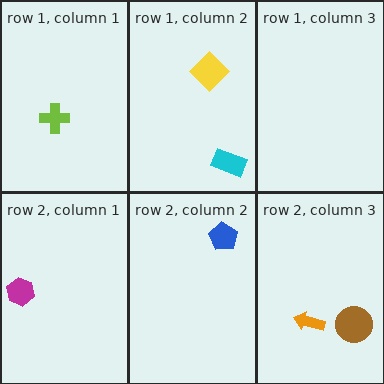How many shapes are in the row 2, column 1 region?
1.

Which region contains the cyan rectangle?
The row 1, column 2 region.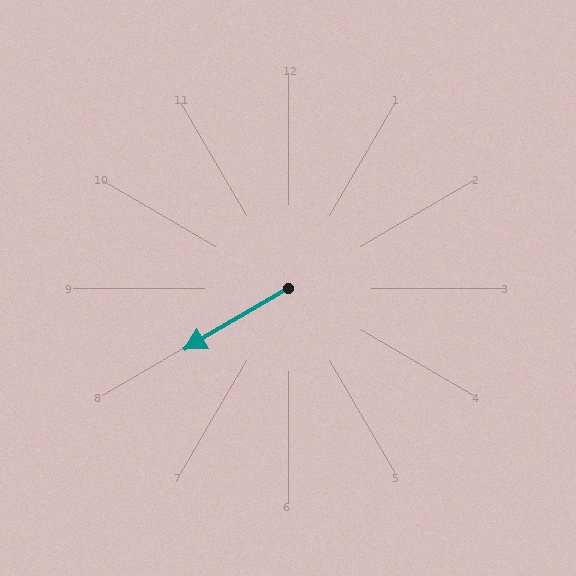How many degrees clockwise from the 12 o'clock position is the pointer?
Approximately 239 degrees.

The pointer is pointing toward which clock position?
Roughly 8 o'clock.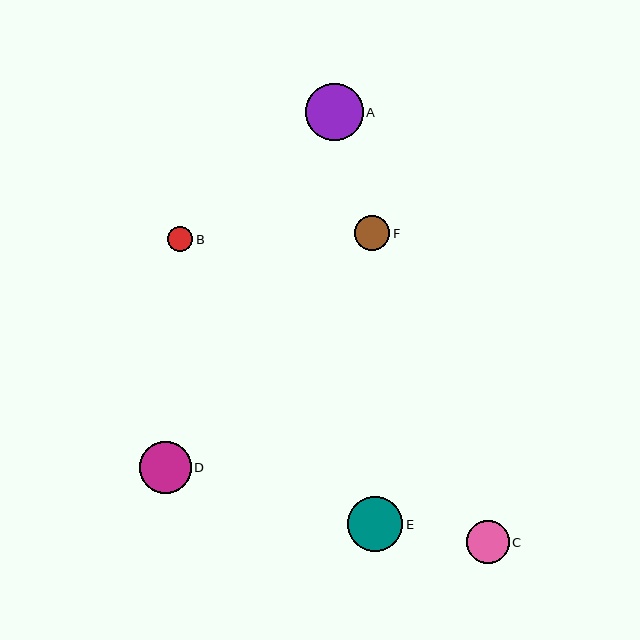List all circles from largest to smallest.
From largest to smallest: A, E, D, C, F, B.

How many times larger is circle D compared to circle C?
Circle D is approximately 1.2 times the size of circle C.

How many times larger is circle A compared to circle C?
Circle A is approximately 1.4 times the size of circle C.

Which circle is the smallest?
Circle B is the smallest with a size of approximately 25 pixels.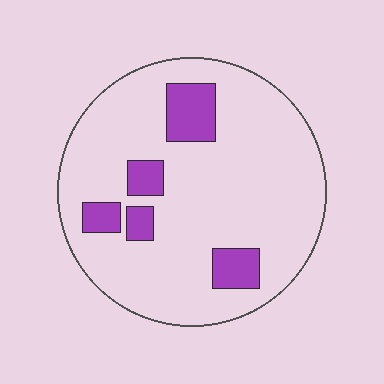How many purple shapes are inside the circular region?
5.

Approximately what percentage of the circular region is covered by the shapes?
Approximately 15%.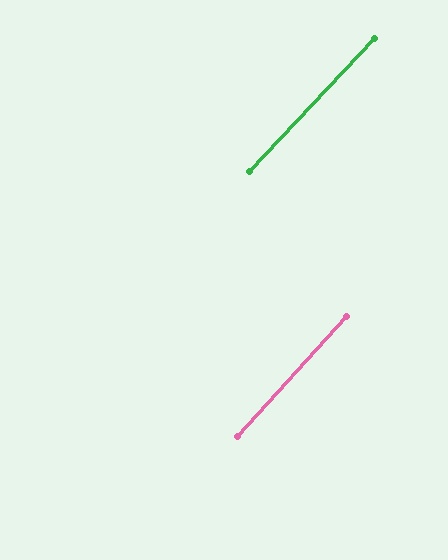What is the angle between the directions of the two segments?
Approximately 1 degree.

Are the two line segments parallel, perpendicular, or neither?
Parallel — their directions differ by only 0.9°.